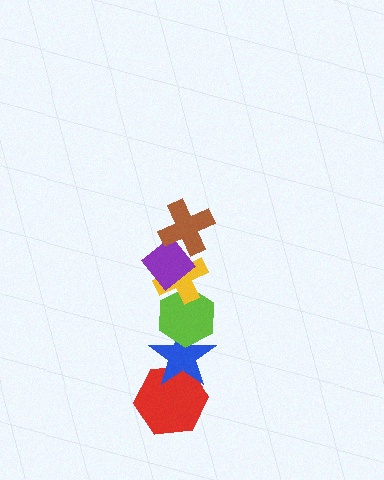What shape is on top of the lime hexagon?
The yellow cross is on top of the lime hexagon.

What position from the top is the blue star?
The blue star is 5th from the top.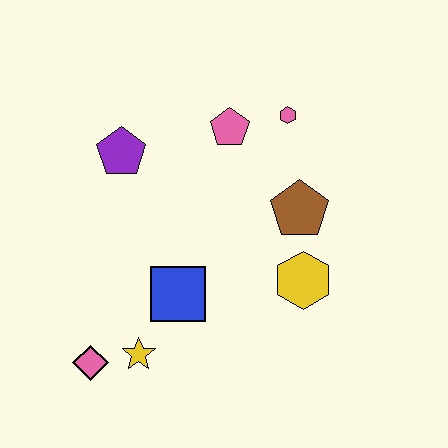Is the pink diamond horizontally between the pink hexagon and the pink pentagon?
No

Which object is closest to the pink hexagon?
The pink pentagon is closest to the pink hexagon.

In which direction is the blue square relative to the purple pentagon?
The blue square is below the purple pentagon.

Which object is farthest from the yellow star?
The pink hexagon is farthest from the yellow star.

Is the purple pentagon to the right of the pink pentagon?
No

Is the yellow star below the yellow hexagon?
Yes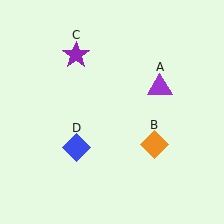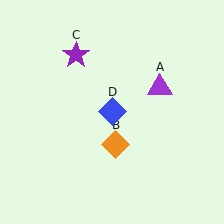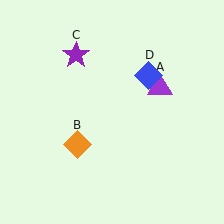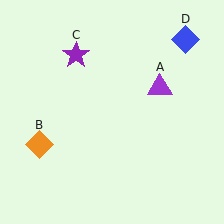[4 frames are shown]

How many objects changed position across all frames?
2 objects changed position: orange diamond (object B), blue diamond (object D).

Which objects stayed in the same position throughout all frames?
Purple triangle (object A) and purple star (object C) remained stationary.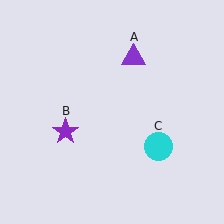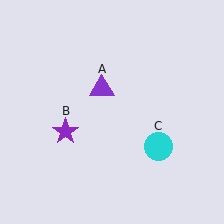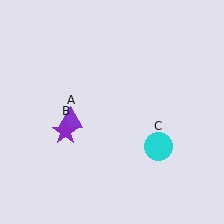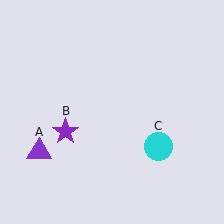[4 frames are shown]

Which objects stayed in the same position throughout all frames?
Purple star (object B) and cyan circle (object C) remained stationary.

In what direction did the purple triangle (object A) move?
The purple triangle (object A) moved down and to the left.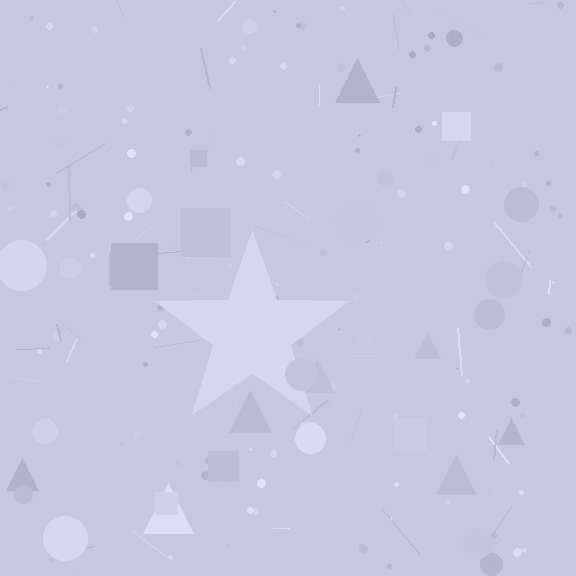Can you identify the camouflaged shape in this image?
The camouflaged shape is a star.